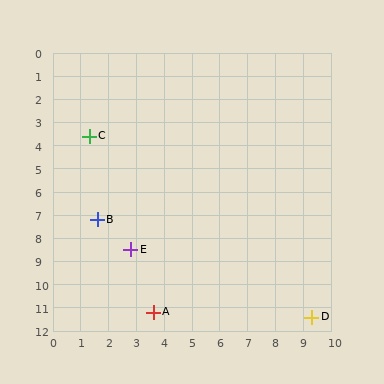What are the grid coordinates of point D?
Point D is at approximately (9.3, 11.4).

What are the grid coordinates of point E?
Point E is at approximately (2.8, 8.5).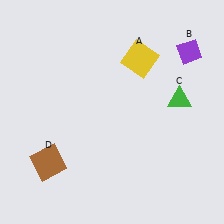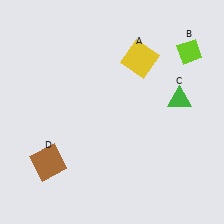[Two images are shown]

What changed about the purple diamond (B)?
In Image 1, B is purple. In Image 2, it changed to lime.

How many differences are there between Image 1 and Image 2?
There is 1 difference between the two images.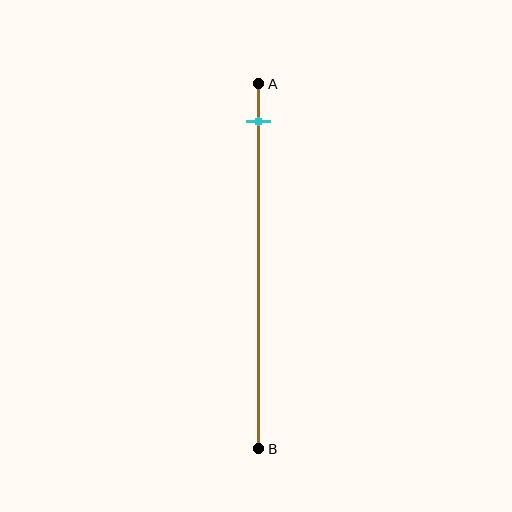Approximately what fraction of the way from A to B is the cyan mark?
The cyan mark is approximately 10% of the way from A to B.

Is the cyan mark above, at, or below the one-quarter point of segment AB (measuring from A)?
The cyan mark is above the one-quarter point of segment AB.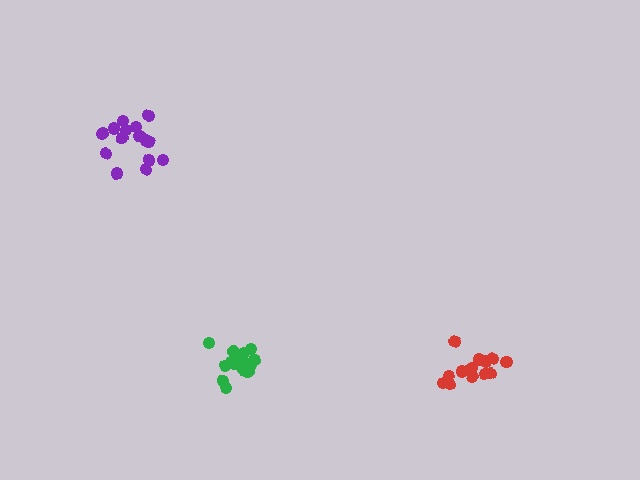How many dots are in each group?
Group 1: 14 dots, Group 2: 15 dots, Group 3: 17 dots (46 total).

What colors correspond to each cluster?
The clusters are colored: red, green, purple.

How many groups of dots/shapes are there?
There are 3 groups.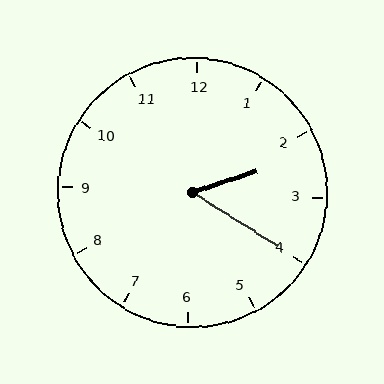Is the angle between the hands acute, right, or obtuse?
It is acute.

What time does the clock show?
2:20.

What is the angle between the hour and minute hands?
Approximately 50 degrees.